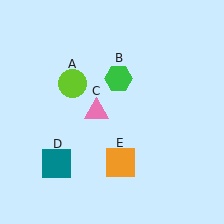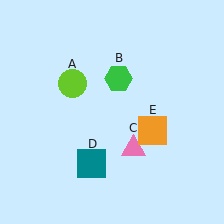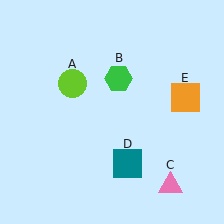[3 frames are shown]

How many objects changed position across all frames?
3 objects changed position: pink triangle (object C), teal square (object D), orange square (object E).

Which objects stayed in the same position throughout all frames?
Lime circle (object A) and green hexagon (object B) remained stationary.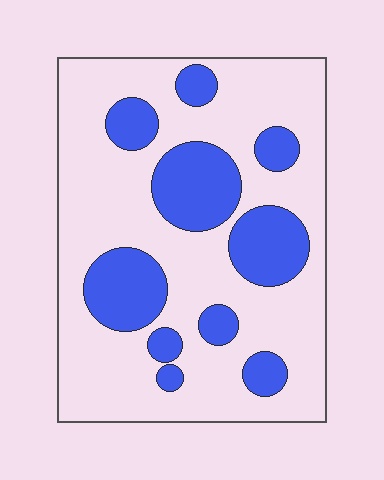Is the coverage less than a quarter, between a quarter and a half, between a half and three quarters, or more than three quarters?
Between a quarter and a half.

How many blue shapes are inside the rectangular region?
10.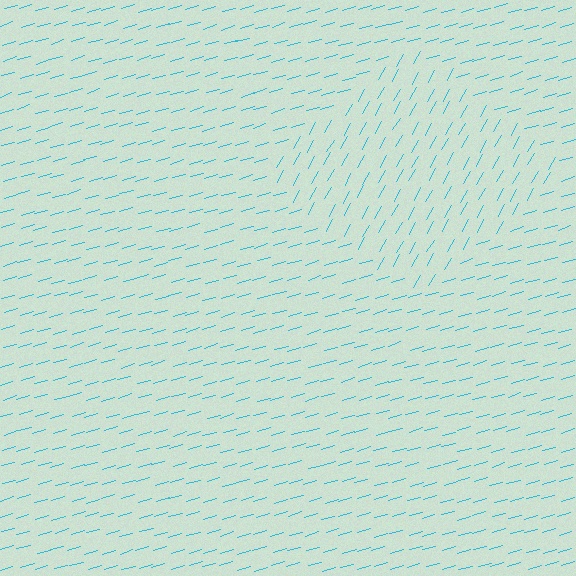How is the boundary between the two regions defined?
The boundary is defined purely by a change in line orientation (approximately 45 degrees difference). All lines are the same color and thickness.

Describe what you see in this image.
The image is filled with small cyan line segments. A diamond region in the image has lines oriented differently from the surrounding lines, creating a visible texture boundary.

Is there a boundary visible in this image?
Yes, there is a texture boundary formed by a change in line orientation.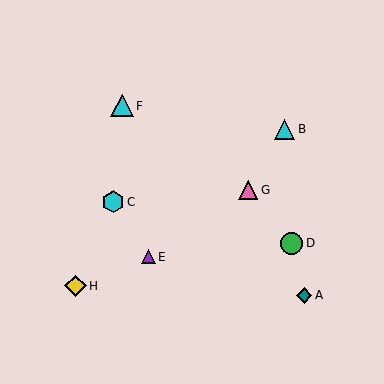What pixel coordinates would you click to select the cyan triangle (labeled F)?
Click at (122, 106) to select the cyan triangle F.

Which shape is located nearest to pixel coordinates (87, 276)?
The yellow diamond (labeled H) at (76, 286) is nearest to that location.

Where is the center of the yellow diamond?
The center of the yellow diamond is at (76, 286).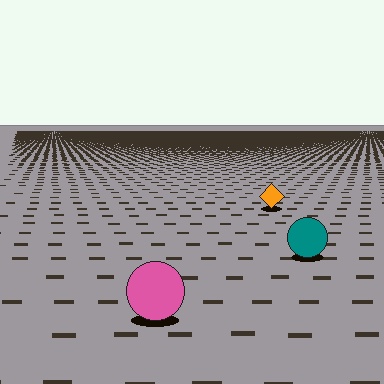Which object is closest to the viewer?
The pink circle is closest. The texture marks near it are larger and more spread out.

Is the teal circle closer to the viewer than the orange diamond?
Yes. The teal circle is closer — you can tell from the texture gradient: the ground texture is coarser near it.